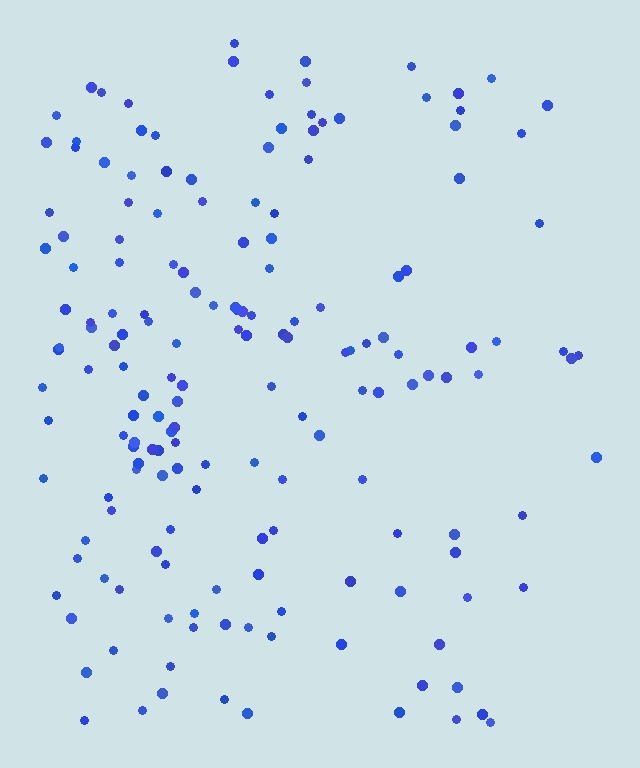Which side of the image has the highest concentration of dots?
The left.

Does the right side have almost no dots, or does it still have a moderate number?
Still a moderate number, just noticeably fewer than the left.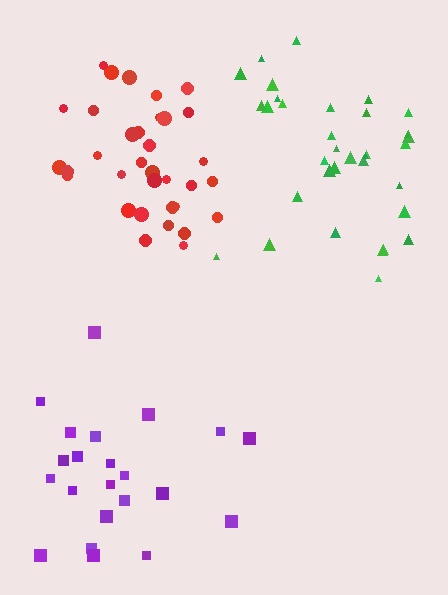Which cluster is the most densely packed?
Red.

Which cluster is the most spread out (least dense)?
Purple.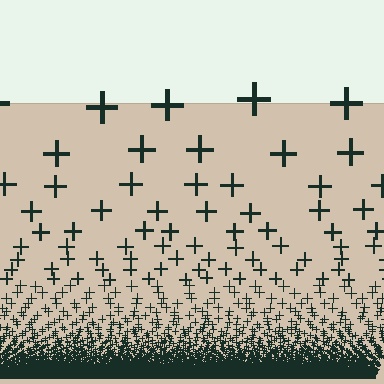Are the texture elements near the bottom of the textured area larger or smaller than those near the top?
Smaller. The gradient is inverted — elements near the bottom are smaller and denser.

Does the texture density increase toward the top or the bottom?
Density increases toward the bottom.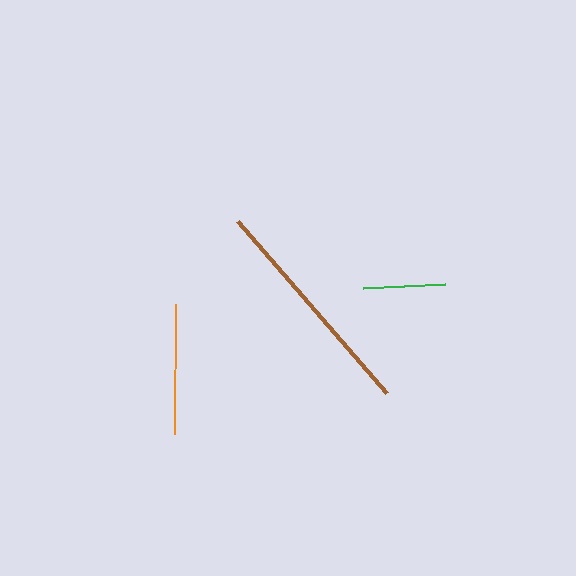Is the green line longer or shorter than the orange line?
The orange line is longer than the green line.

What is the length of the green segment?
The green segment is approximately 82 pixels long.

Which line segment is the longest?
The brown line is the longest at approximately 227 pixels.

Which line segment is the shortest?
The green line is the shortest at approximately 82 pixels.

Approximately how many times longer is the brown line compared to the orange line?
The brown line is approximately 1.8 times the length of the orange line.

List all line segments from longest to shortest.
From longest to shortest: brown, orange, green.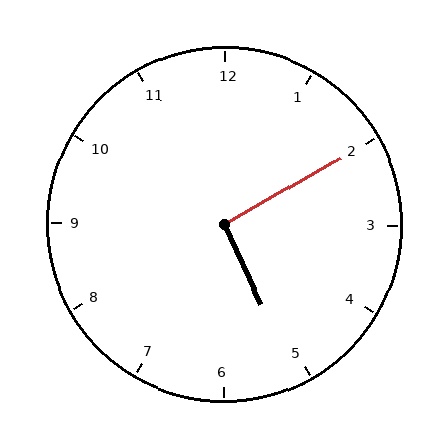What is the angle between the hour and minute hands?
Approximately 95 degrees.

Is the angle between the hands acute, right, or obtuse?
It is right.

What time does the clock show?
5:10.